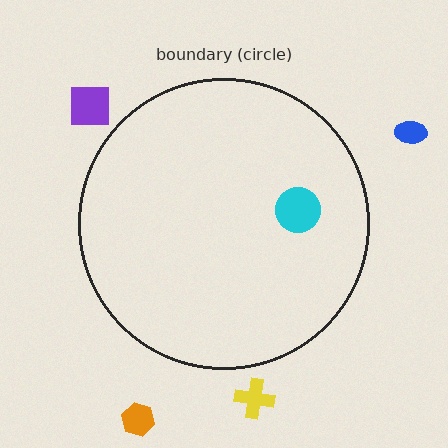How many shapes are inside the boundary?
1 inside, 4 outside.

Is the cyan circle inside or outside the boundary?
Inside.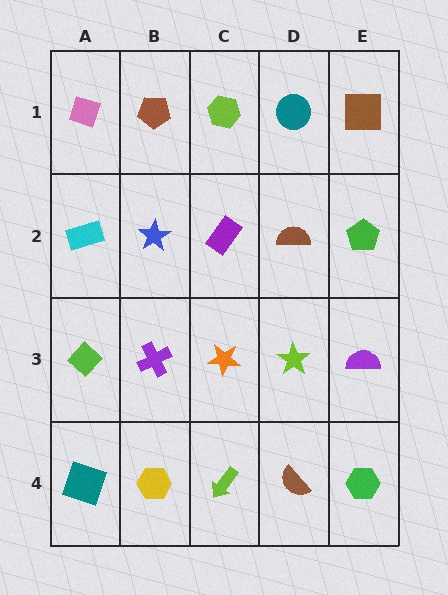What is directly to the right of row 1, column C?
A teal circle.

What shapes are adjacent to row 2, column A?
A pink diamond (row 1, column A), a lime diamond (row 3, column A), a blue star (row 2, column B).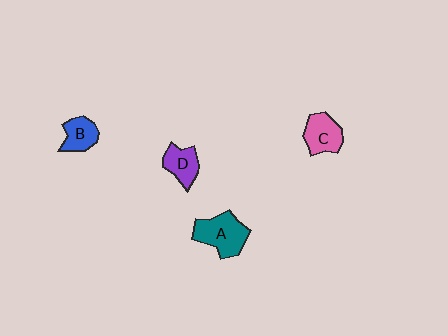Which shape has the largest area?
Shape A (teal).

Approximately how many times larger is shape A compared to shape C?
Approximately 1.3 times.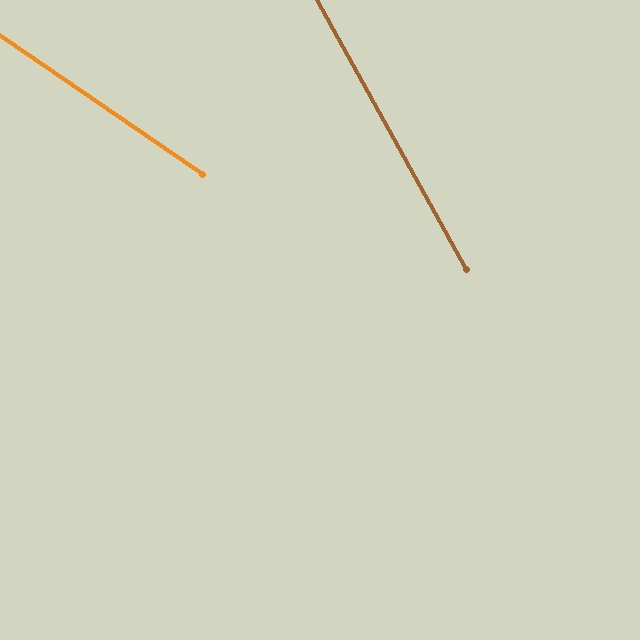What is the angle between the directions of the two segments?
Approximately 27 degrees.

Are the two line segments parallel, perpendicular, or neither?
Neither parallel nor perpendicular — they differ by about 27°.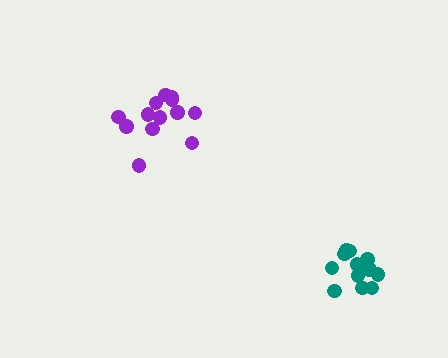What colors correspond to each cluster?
The clusters are colored: purple, teal.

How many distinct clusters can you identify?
There are 2 distinct clusters.